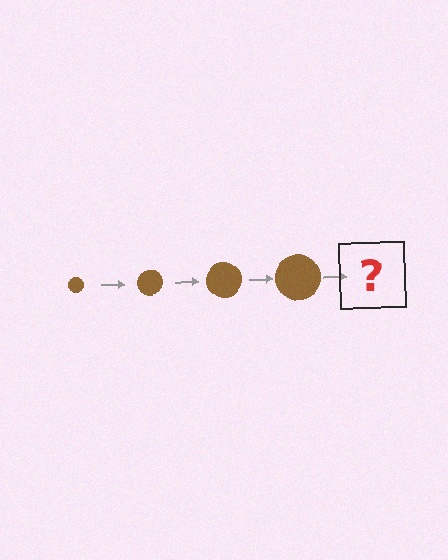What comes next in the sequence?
The next element should be a brown circle, larger than the previous one.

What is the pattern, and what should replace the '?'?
The pattern is that the circle gets progressively larger each step. The '?' should be a brown circle, larger than the previous one.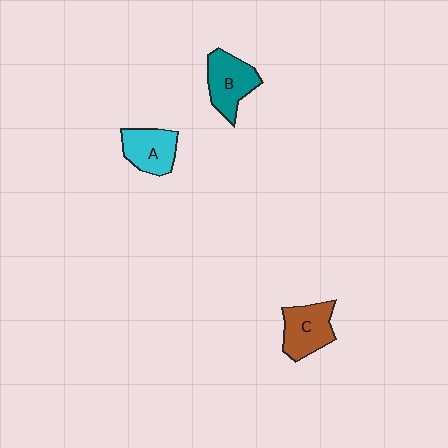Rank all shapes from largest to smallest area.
From largest to smallest: B (teal), C (brown), A (cyan).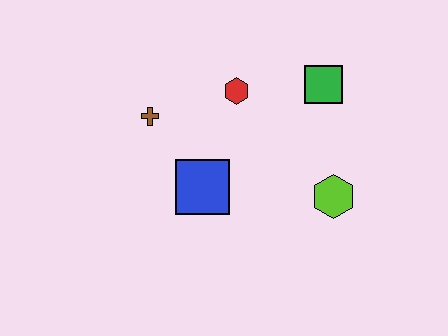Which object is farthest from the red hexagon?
The lime hexagon is farthest from the red hexagon.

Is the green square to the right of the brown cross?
Yes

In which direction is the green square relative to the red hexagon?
The green square is to the right of the red hexagon.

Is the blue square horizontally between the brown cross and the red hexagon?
Yes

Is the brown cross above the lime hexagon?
Yes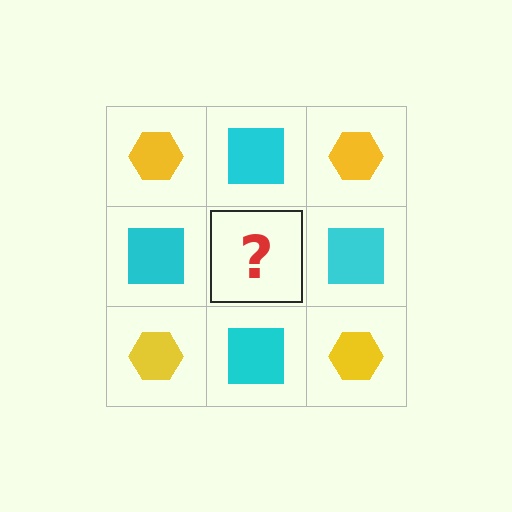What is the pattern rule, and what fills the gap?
The rule is that it alternates yellow hexagon and cyan square in a checkerboard pattern. The gap should be filled with a yellow hexagon.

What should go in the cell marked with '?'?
The missing cell should contain a yellow hexagon.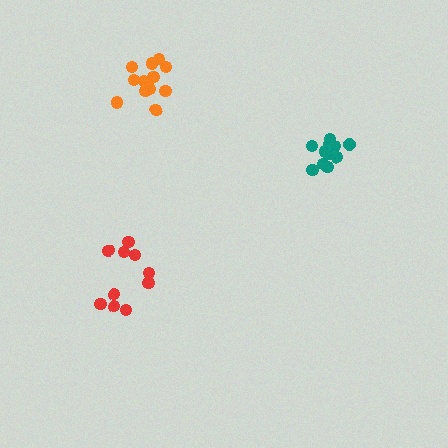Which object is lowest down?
The red cluster is bottommost.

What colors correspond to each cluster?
The clusters are colored: teal, orange, red.